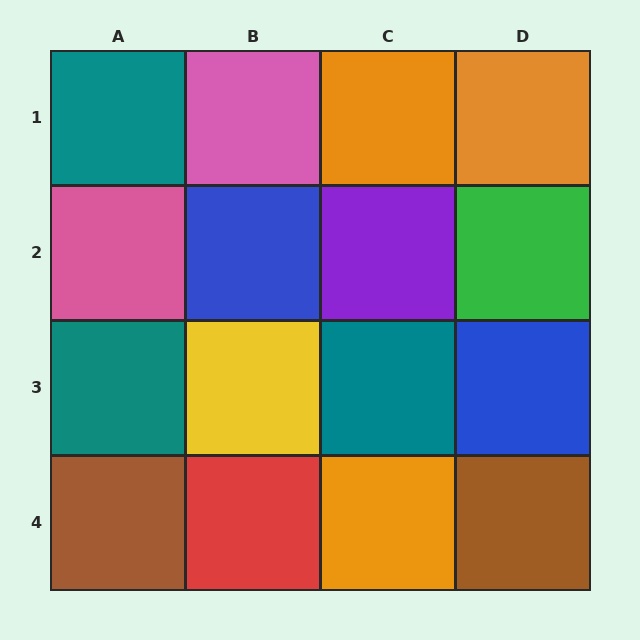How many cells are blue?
2 cells are blue.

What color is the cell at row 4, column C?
Orange.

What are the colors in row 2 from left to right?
Pink, blue, purple, green.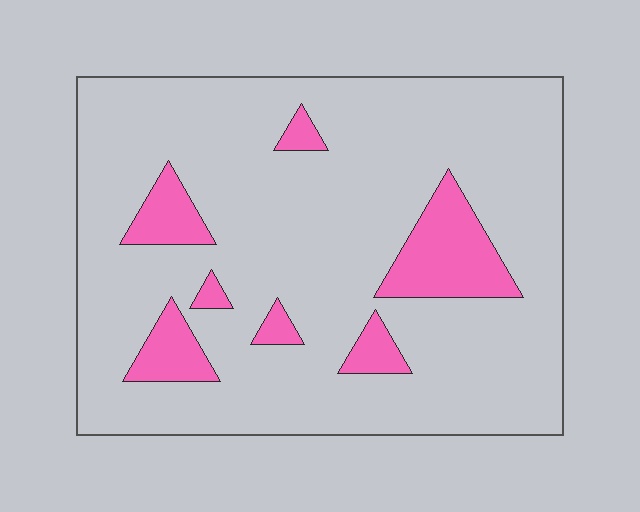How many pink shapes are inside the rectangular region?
7.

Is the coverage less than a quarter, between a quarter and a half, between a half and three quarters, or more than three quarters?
Less than a quarter.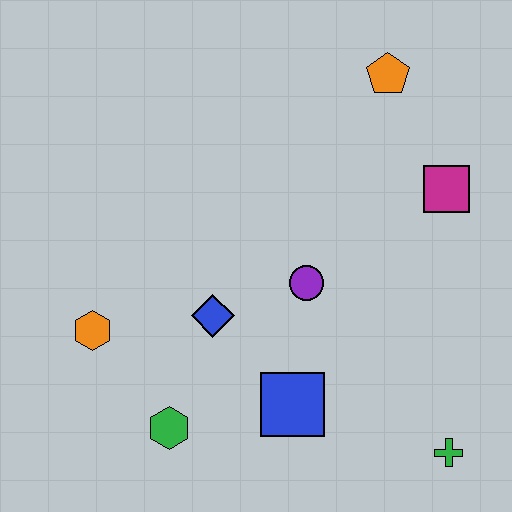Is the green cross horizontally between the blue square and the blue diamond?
No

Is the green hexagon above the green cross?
Yes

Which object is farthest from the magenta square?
The orange hexagon is farthest from the magenta square.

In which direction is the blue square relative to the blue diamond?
The blue square is below the blue diamond.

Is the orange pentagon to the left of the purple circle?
No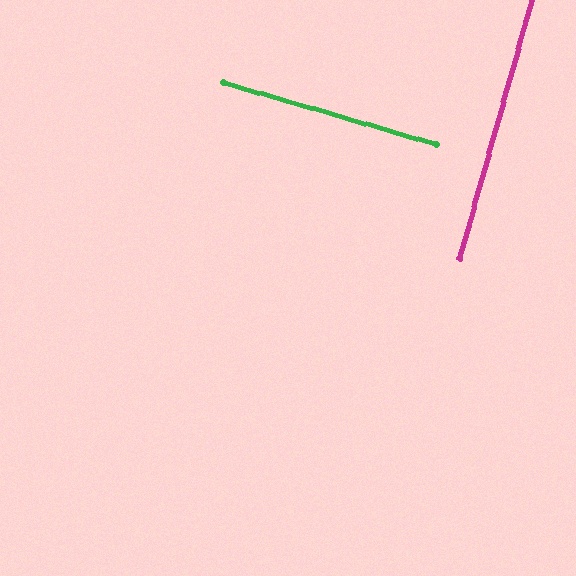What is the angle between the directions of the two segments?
Approximately 89 degrees.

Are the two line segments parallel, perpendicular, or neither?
Perpendicular — they meet at approximately 89°.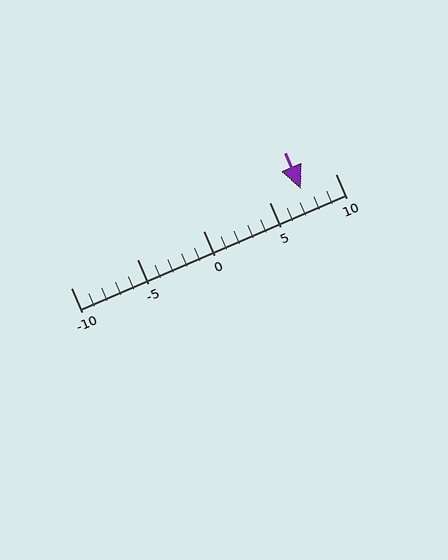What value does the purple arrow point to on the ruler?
The purple arrow points to approximately 7.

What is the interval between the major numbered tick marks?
The major tick marks are spaced 5 units apart.